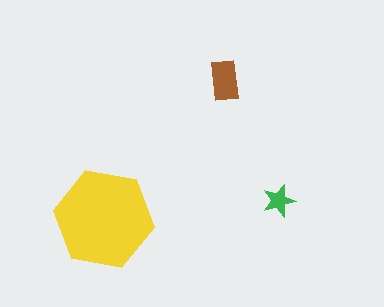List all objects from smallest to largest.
The green star, the brown rectangle, the yellow hexagon.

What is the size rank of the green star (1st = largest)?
3rd.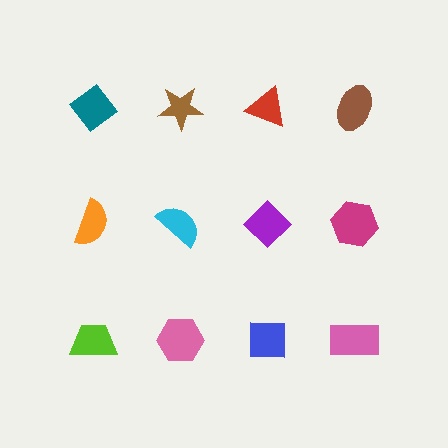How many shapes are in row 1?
4 shapes.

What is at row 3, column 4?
A pink rectangle.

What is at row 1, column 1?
A teal diamond.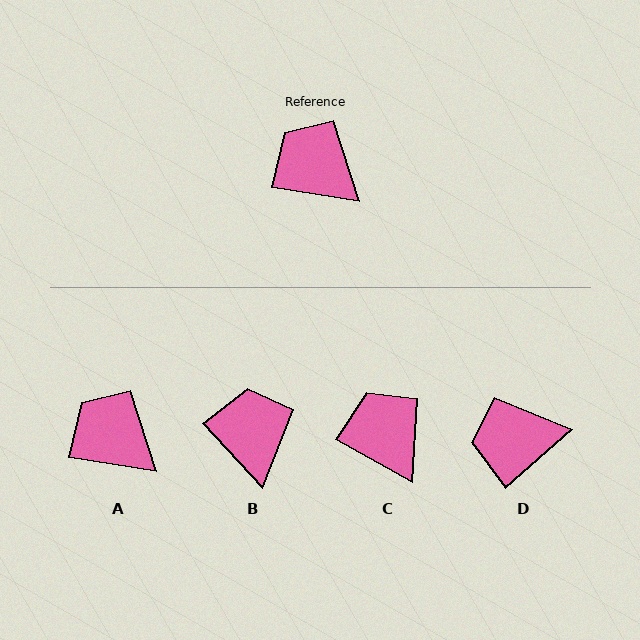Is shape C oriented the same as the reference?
No, it is off by about 21 degrees.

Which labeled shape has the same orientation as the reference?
A.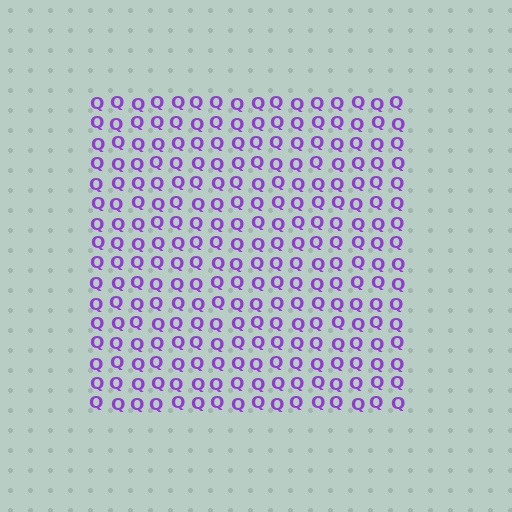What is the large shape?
The large shape is a square.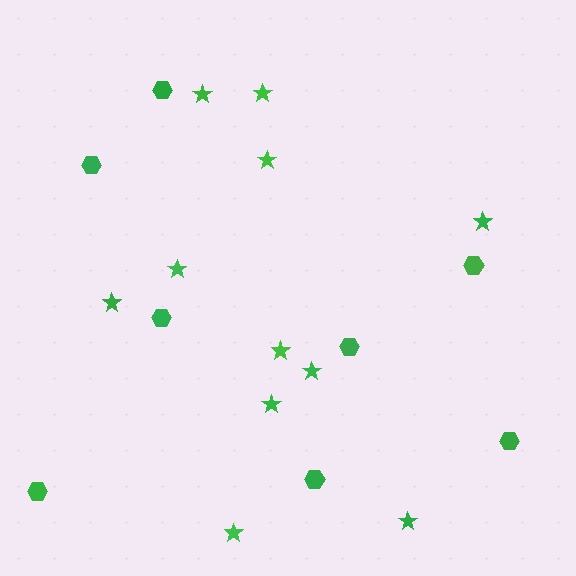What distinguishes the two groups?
There are 2 groups: one group of hexagons (8) and one group of stars (11).